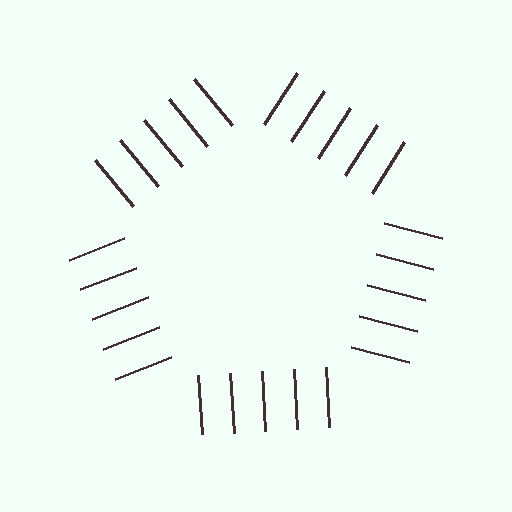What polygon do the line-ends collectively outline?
An illusory pentagon — the line segments terminate on its edges but no continuous stroke is drawn.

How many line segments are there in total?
25 — 5 along each of the 5 edges.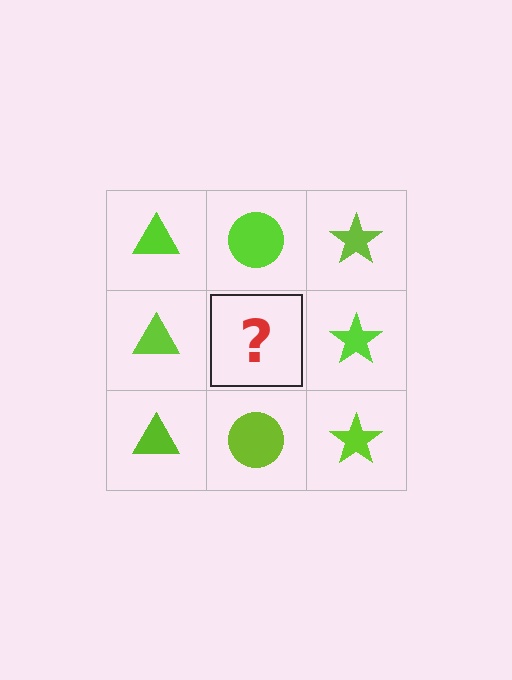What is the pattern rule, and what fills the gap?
The rule is that each column has a consistent shape. The gap should be filled with a lime circle.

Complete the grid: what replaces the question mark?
The question mark should be replaced with a lime circle.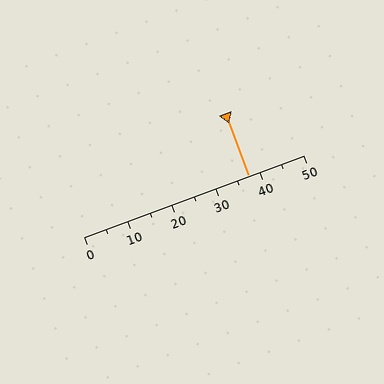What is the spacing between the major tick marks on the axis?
The major ticks are spaced 10 apart.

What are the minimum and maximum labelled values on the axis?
The axis runs from 0 to 50.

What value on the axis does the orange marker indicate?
The marker indicates approximately 37.5.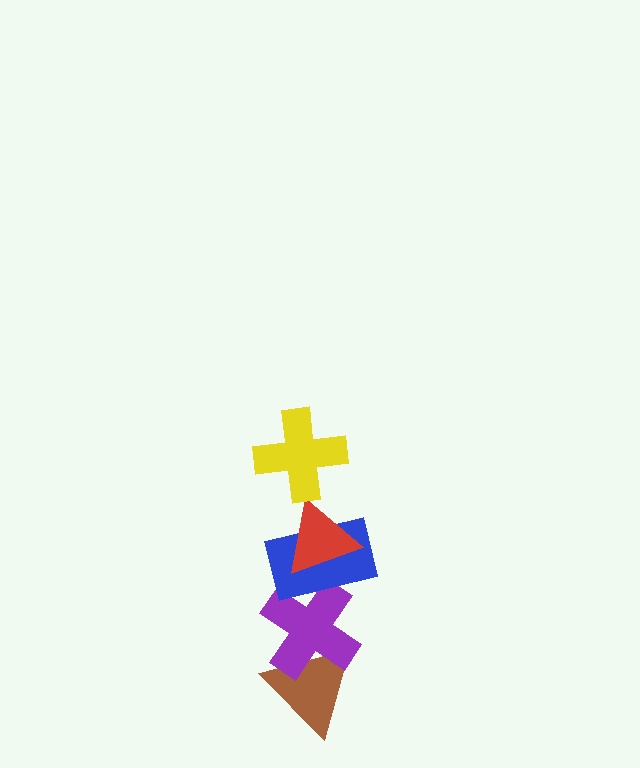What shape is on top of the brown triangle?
The purple cross is on top of the brown triangle.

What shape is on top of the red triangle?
The yellow cross is on top of the red triangle.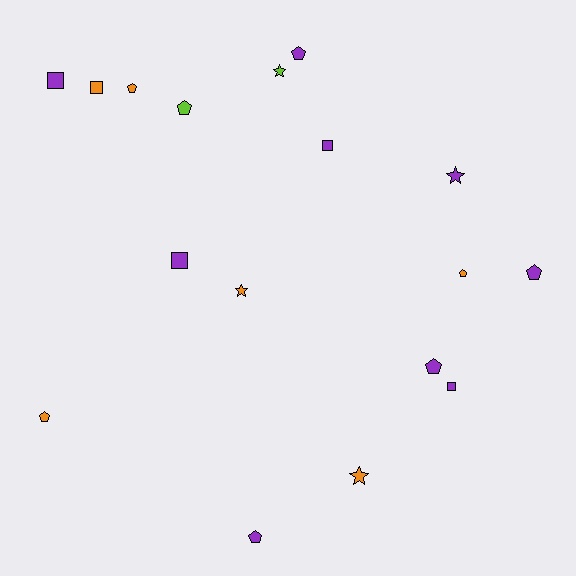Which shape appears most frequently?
Pentagon, with 8 objects.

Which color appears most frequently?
Purple, with 9 objects.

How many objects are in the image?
There are 17 objects.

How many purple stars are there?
There is 1 purple star.